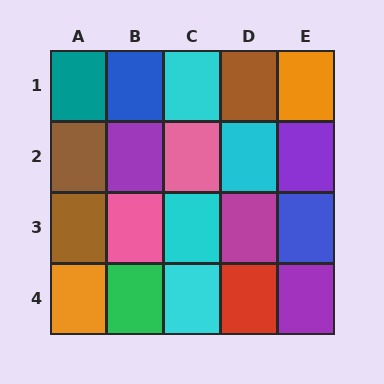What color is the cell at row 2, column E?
Purple.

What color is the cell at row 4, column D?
Red.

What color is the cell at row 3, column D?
Magenta.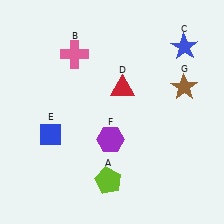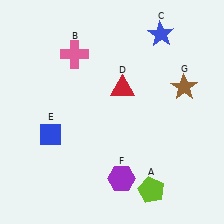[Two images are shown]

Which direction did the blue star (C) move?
The blue star (C) moved left.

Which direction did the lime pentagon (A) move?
The lime pentagon (A) moved right.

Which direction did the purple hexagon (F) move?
The purple hexagon (F) moved down.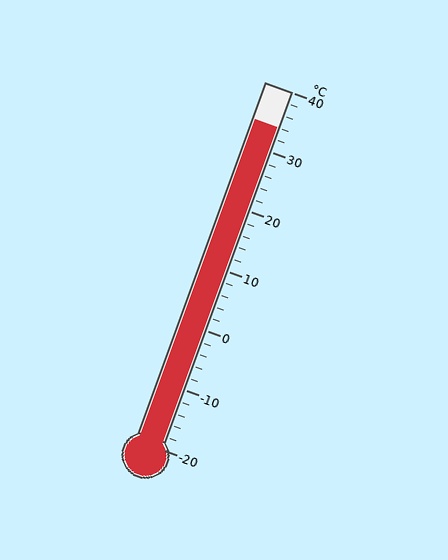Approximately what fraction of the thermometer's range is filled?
The thermometer is filled to approximately 90% of its range.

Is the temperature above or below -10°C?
The temperature is above -10°C.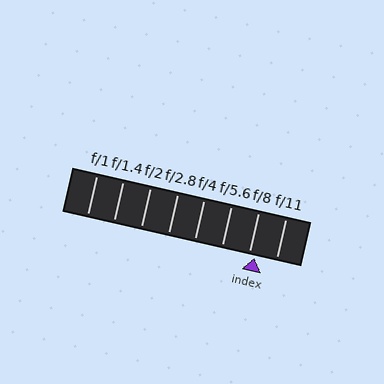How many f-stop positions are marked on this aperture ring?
There are 8 f-stop positions marked.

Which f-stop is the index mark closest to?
The index mark is closest to f/8.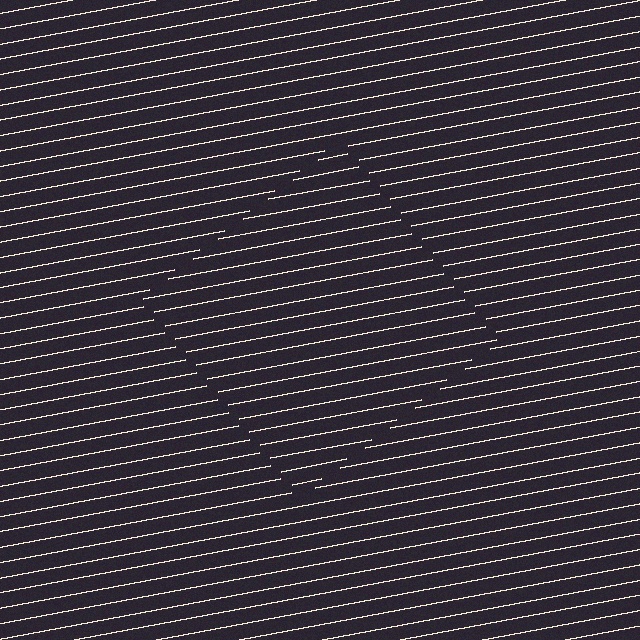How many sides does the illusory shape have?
4 sides — the line-ends trace a square.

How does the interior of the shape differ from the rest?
The interior of the shape contains the same grating, shifted by half a period — the contour is defined by the phase discontinuity where line-ends from the inner and outer gratings abut.